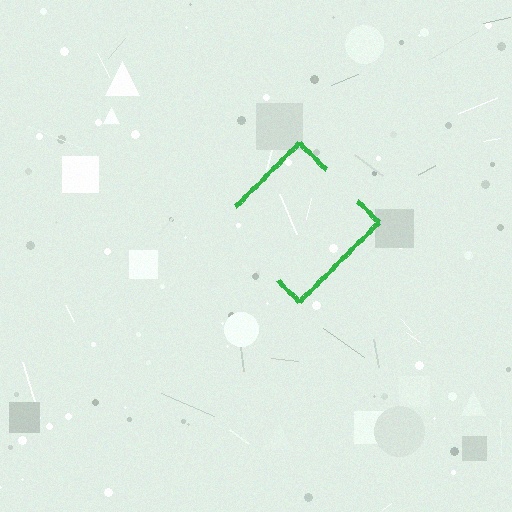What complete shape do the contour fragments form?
The contour fragments form a diamond.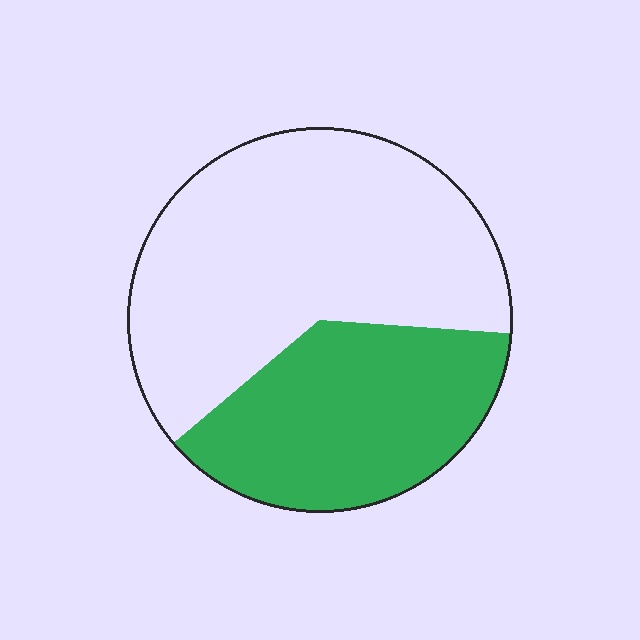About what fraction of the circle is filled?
About three eighths (3/8).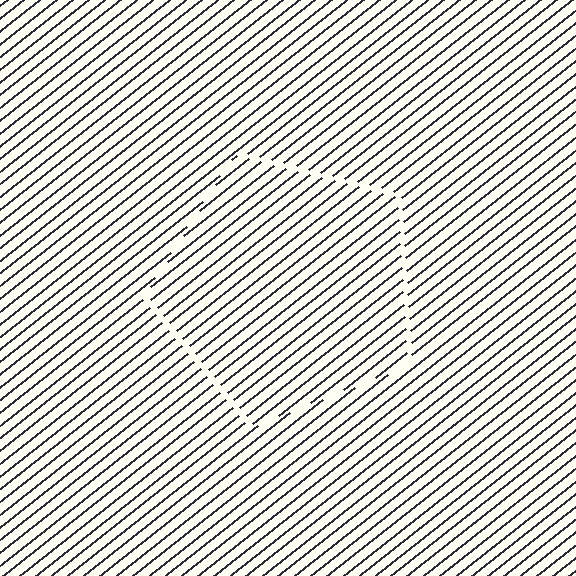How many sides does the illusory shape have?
5 sides — the line-ends trace a pentagon.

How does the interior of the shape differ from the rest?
The interior of the shape contains the same grating, shifted by half a period — the contour is defined by the phase discontinuity where line-ends from the inner and outer gratings abut.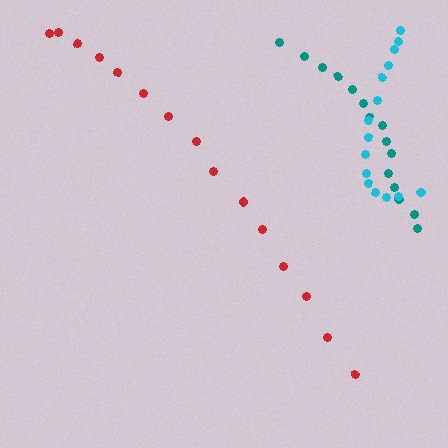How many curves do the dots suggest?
There are 3 distinct paths.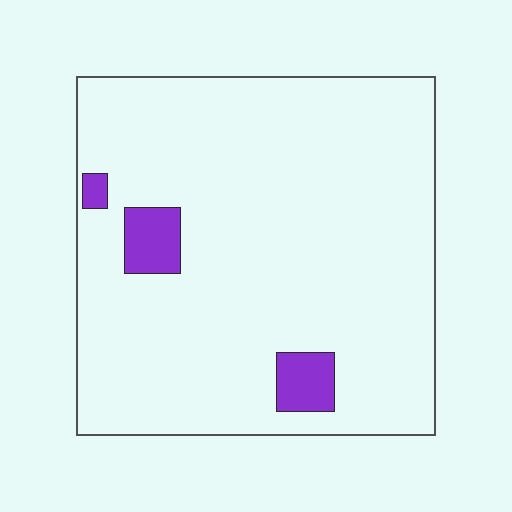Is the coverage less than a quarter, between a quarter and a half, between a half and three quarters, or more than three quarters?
Less than a quarter.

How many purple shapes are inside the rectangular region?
3.